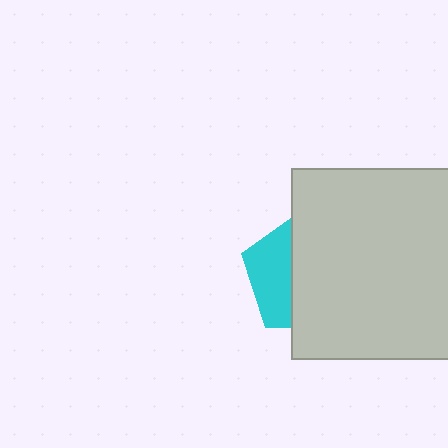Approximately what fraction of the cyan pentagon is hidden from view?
Roughly 64% of the cyan pentagon is hidden behind the light gray square.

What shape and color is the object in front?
The object in front is a light gray square.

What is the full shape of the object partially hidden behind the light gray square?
The partially hidden object is a cyan pentagon.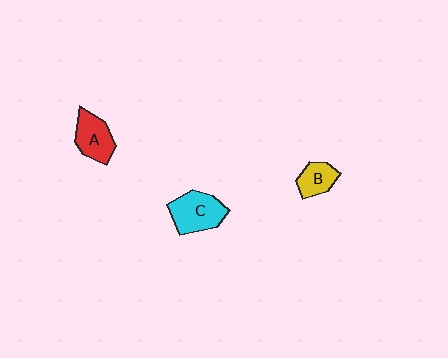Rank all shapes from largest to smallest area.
From largest to smallest: C (cyan), A (red), B (yellow).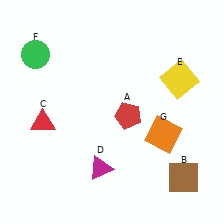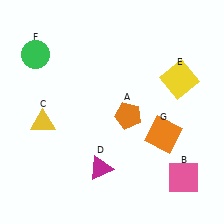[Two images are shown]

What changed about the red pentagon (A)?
In Image 1, A is red. In Image 2, it changed to orange.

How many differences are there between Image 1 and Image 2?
There are 3 differences between the two images.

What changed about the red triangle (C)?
In Image 1, C is red. In Image 2, it changed to yellow.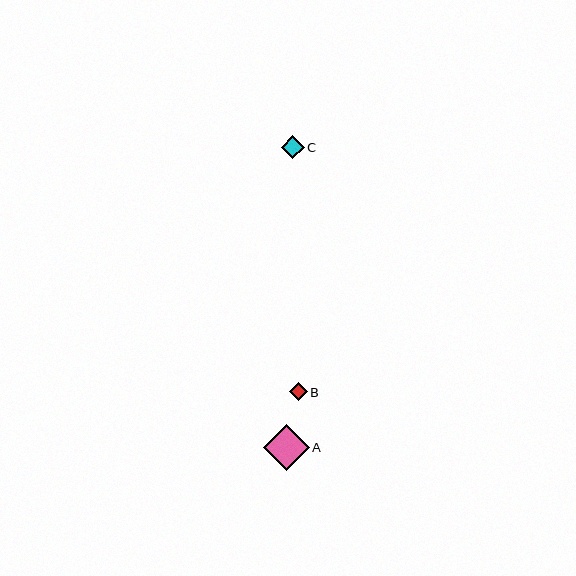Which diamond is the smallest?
Diamond B is the smallest with a size of approximately 18 pixels.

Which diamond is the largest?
Diamond A is the largest with a size of approximately 46 pixels.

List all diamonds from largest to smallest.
From largest to smallest: A, C, B.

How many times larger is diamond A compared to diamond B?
Diamond A is approximately 2.5 times the size of diamond B.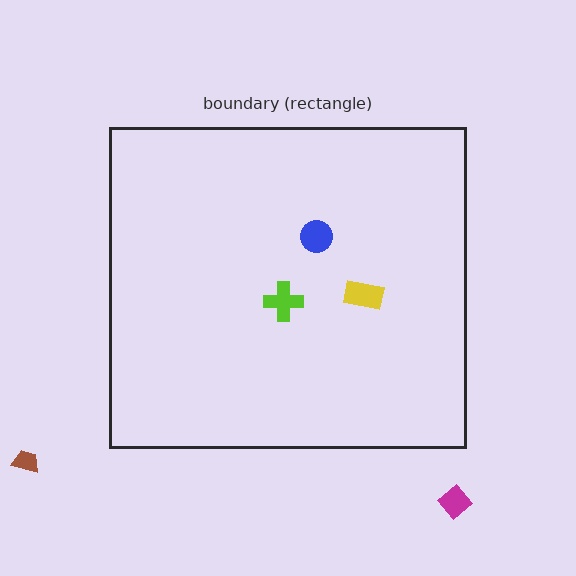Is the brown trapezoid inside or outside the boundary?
Outside.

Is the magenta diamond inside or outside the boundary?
Outside.